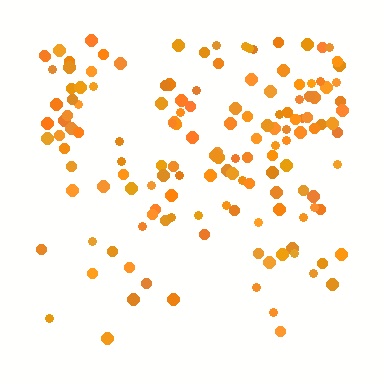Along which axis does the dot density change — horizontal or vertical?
Vertical.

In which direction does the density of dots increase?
From bottom to top, with the top side densest.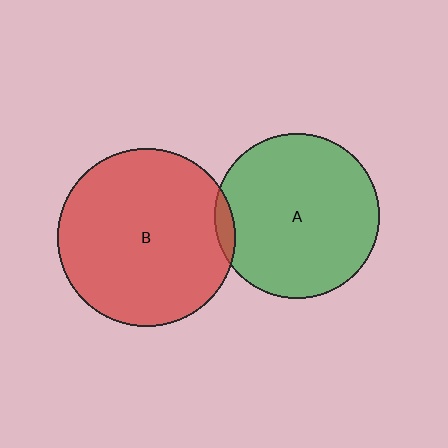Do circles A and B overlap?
Yes.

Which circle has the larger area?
Circle B (red).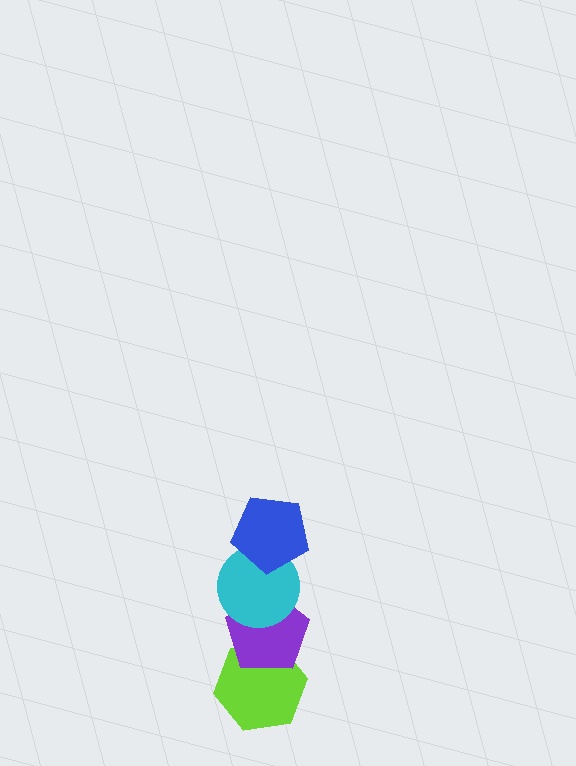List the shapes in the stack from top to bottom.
From top to bottom: the blue pentagon, the cyan circle, the purple pentagon, the lime hexagon.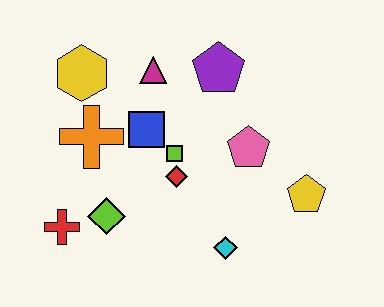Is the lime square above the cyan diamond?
Yes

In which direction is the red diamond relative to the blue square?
The red diamond is below the blue square.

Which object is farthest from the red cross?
The yellow pentagon is farthest from the red cross.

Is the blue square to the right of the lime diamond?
Yes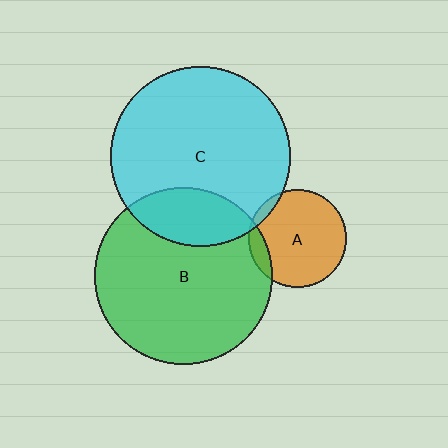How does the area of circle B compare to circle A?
Approximately 3.3 times.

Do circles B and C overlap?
Yes.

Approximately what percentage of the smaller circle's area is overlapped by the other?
Approximately 20%.